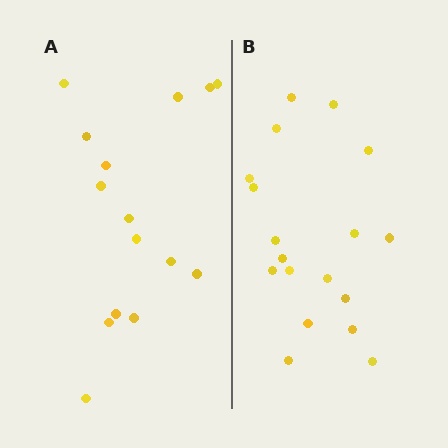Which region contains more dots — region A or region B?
Region B (the right region) has more dots.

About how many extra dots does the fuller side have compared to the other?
Region B has just a few more — roughly 2 or 3 more dots than region A.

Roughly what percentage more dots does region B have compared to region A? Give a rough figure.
About 20% more.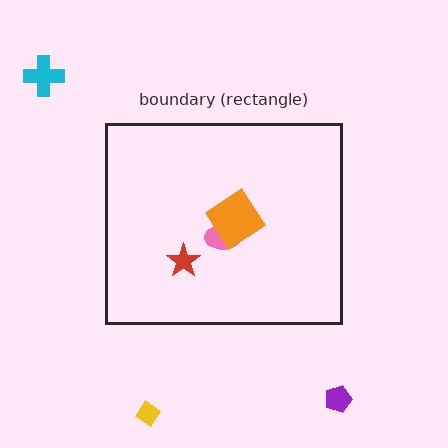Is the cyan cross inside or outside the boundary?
Outside.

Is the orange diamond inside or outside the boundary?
Inside.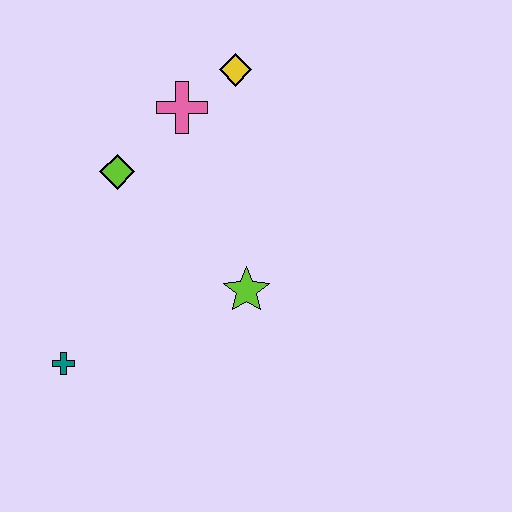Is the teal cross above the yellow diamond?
No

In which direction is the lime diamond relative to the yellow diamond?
The lime diamond is to the left of the yellow diamond.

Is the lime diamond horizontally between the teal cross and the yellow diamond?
Yes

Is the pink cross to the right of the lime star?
No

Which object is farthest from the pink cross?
The teal cross is farthest from the pink cross.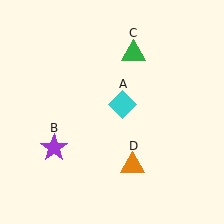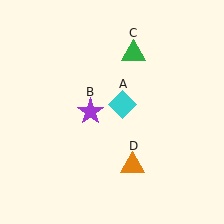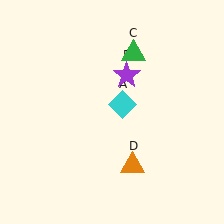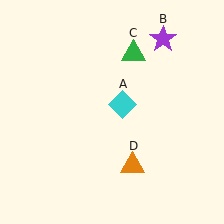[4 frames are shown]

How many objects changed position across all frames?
1 object changed position: purple star (object B).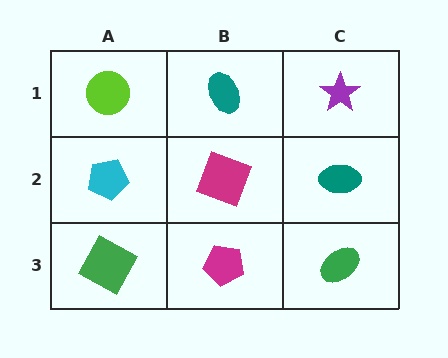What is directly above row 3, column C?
A teal ellipse.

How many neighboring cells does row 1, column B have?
3.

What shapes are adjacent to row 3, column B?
A magenta square (row 2, column B), a green square (row 3, column A), a green ellipse (row 3, column C).